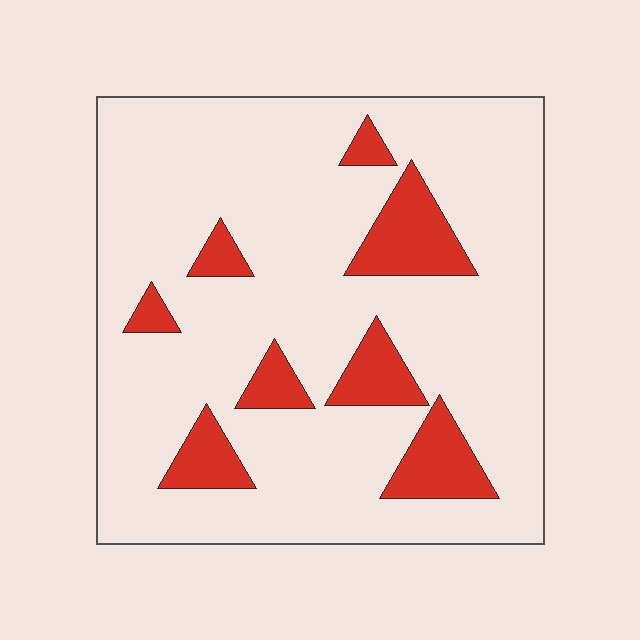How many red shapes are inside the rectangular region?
8.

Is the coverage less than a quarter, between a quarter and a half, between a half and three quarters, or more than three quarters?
Less than a quarter.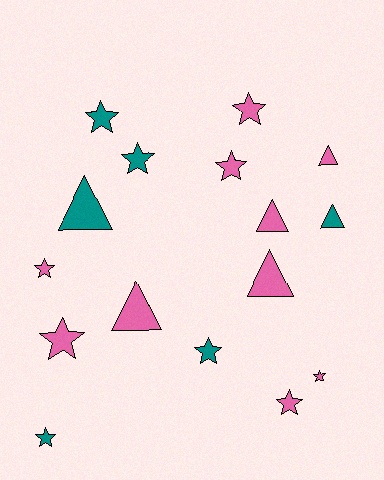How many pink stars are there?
There are 6 pink stars.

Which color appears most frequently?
Pink, with 10 objects.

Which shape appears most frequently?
Star, with 10 objects.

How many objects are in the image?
There are 16 objects.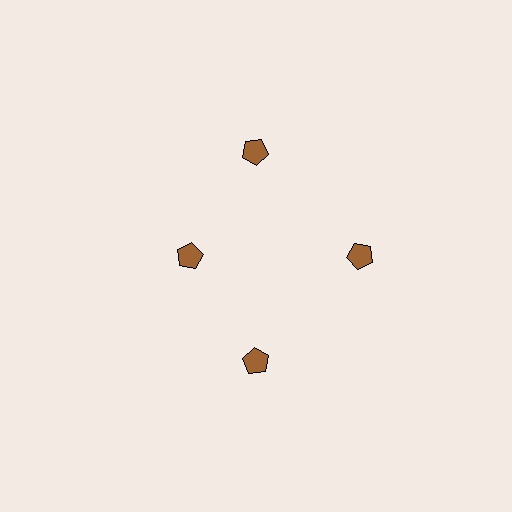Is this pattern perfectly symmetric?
No. The 4 brown pentagons are arranged in a ring, but one element near the 9 o'clock position is pulled inward toward the center, breaking the 4-fold rotational symmetry.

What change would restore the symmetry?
The symmetry would be restored by moving it outward, back onto the ring so that all 4 pentagons sit at equal angles and equal distance from the center.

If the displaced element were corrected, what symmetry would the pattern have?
It would have 4-fold rotational symmetry — the pattern would map onto itself every 90 degrees.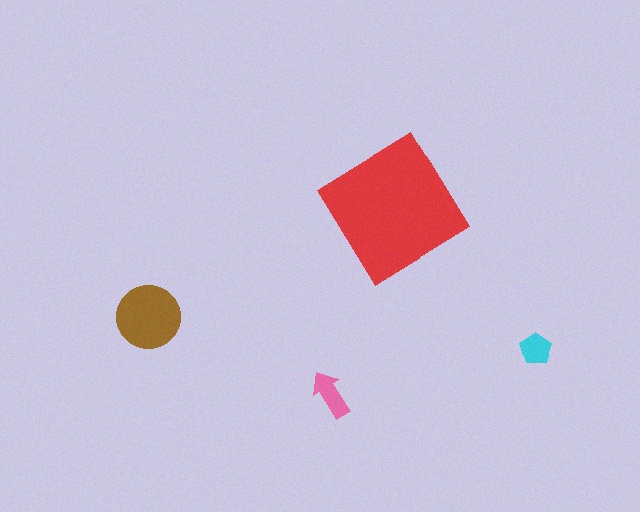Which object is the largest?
The red diamond.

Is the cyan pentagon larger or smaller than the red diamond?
Smaller.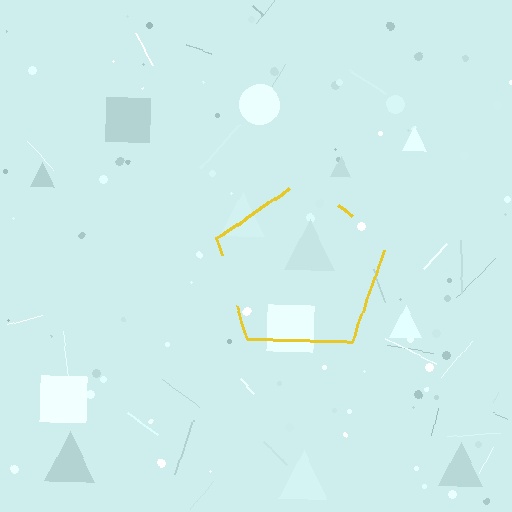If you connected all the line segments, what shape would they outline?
They would outline a pentagon.